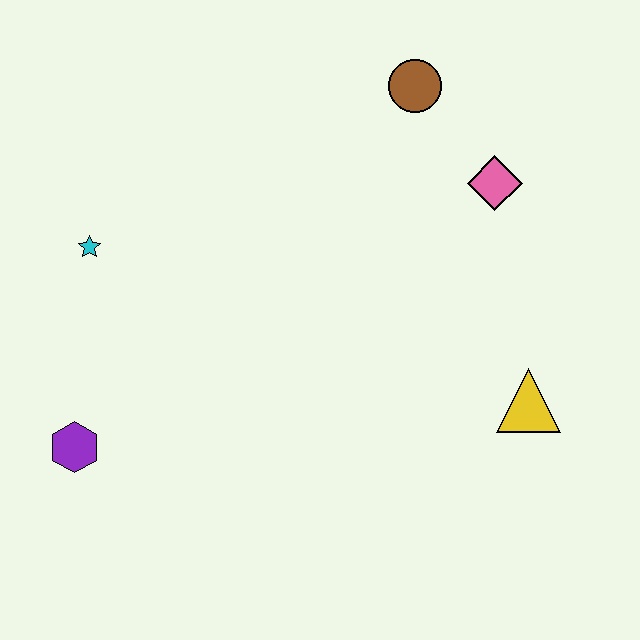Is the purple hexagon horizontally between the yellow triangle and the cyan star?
No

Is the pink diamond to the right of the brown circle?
Yes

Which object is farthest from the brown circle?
The purple hexagon is farthest from the brown circle.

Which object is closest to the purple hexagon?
The cyan star is closest to the purple hexagon.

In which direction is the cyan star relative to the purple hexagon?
The cyan star is above the purple hexagon.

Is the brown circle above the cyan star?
Yes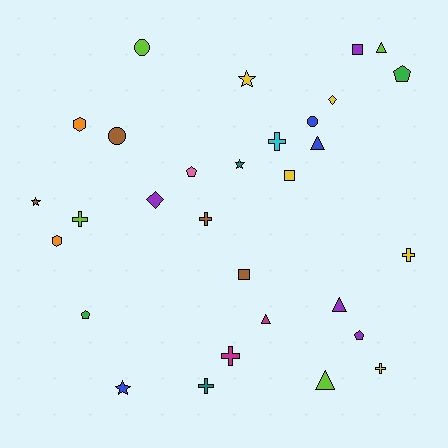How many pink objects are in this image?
There is 1 pink object.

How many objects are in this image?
There are 30 objects.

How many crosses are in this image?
There are 7 crosses.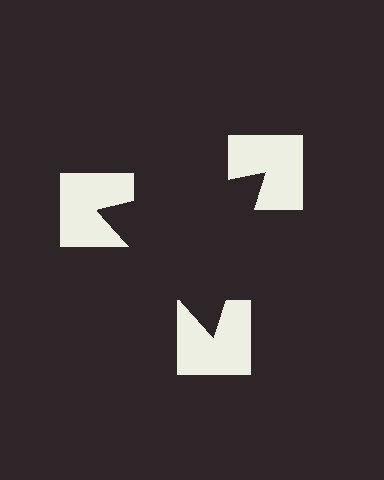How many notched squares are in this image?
There are 3 — one at each vertex of the illusory triangle.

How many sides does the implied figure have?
3 sides.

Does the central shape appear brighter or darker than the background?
It typically appears slightly darker than the background, even though no actual brightness change is drawn.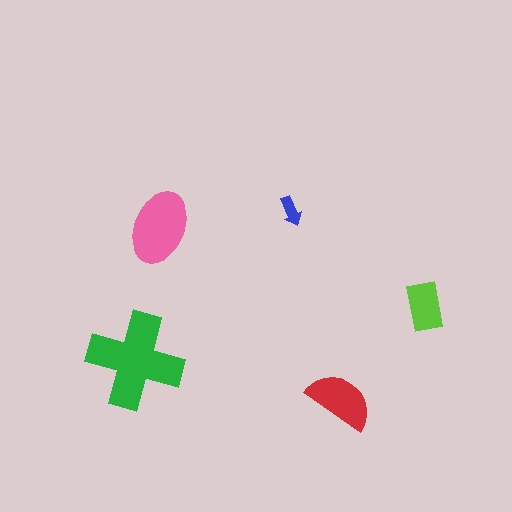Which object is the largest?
The green cross.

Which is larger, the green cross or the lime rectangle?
The green cross.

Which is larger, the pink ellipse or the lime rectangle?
The pink ellipse.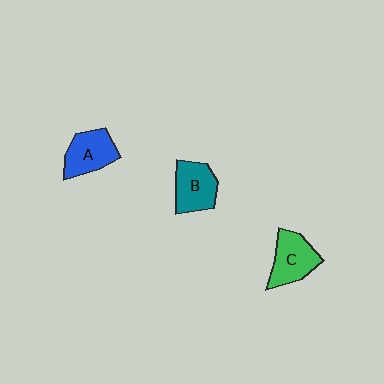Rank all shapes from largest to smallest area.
From largest to smallest: C (green), B (teal), A (blue).